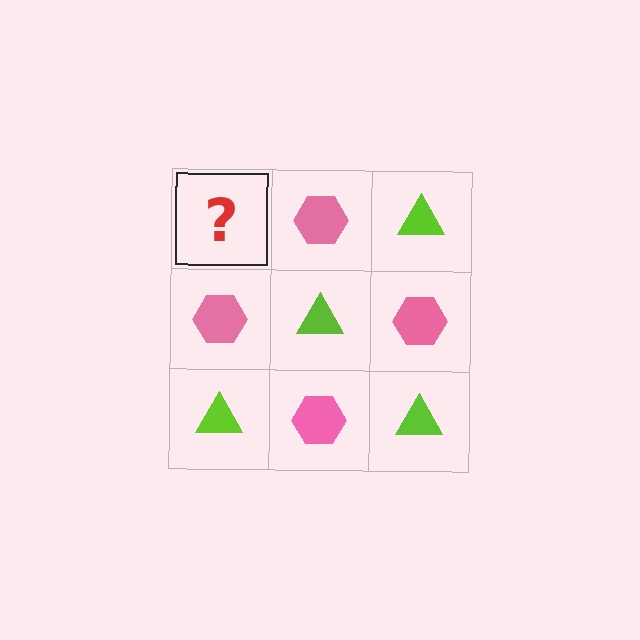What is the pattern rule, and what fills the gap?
The rule is that it alternates lime triangle and pink hexagon in a checkerboard pattern. The gap should be filled with a lime triangle.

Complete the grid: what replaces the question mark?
The question mark should be replaced with a lime triangle.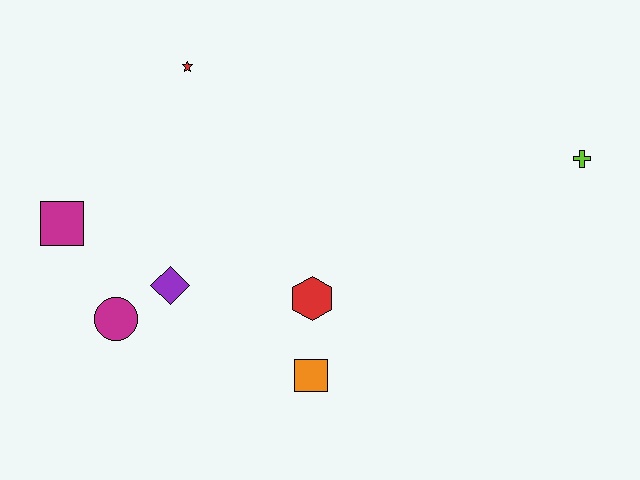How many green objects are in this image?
There are no green objects.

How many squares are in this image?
There are 2 squares.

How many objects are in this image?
There are 7 objects.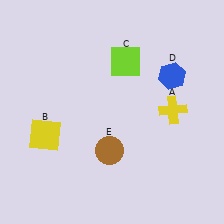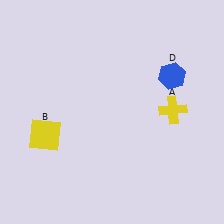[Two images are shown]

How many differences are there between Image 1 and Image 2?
There are 2 differences between the two images.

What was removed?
The lime square (C), the brown circle (E) were removed in Image 2.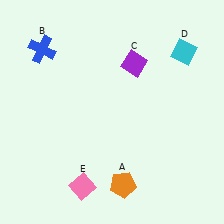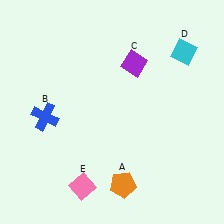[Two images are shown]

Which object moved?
The blue cross (B) moved down.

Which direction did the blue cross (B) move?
The blue cross (B) moved down.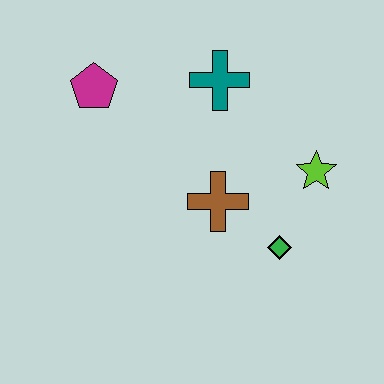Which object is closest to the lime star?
The green diamond is closest to the lime star.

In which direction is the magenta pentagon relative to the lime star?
The magenta pentagon is to the left of the lime star.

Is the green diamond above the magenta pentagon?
No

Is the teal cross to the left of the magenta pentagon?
No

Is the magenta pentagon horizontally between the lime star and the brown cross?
No